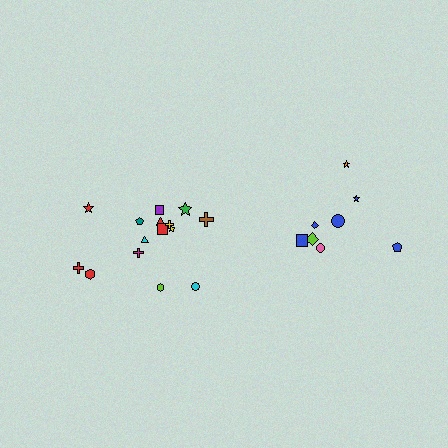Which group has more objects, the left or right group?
The left group.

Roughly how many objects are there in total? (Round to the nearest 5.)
Roughly 25 objects in total.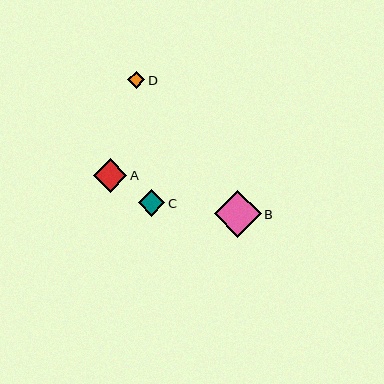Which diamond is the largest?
Diamond B is the largest with a size of approximately 47 pixels.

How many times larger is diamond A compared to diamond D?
Diamond A is approximately 2.0 times the size of diamond D.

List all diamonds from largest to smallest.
From largest to smallest: B, A, C, D.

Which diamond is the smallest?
Diamond D is the smallest with a size of approximately 17 pixels.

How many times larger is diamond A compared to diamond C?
Diamond A is approximately 1.3 times the size of diamond C.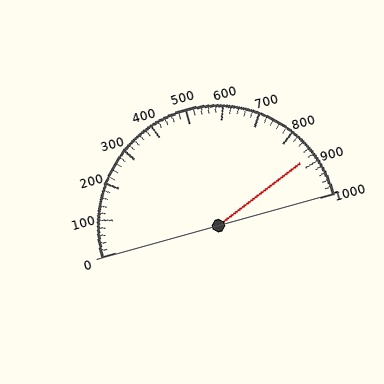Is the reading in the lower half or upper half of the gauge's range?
The reading is in the upper half of the range (0 to 1000).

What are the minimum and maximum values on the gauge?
The gauge ranges from 0 to 1000.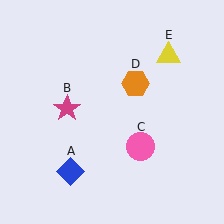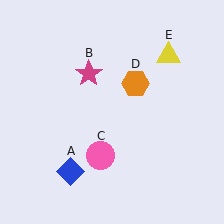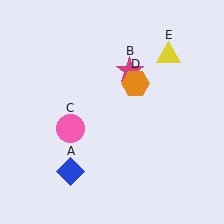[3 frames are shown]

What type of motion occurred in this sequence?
The magenta star (object B), pink circle (object C) rotated clockwise around the center of the scene.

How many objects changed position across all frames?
2 objects changed position: magenta star (object B), pink circle (object C).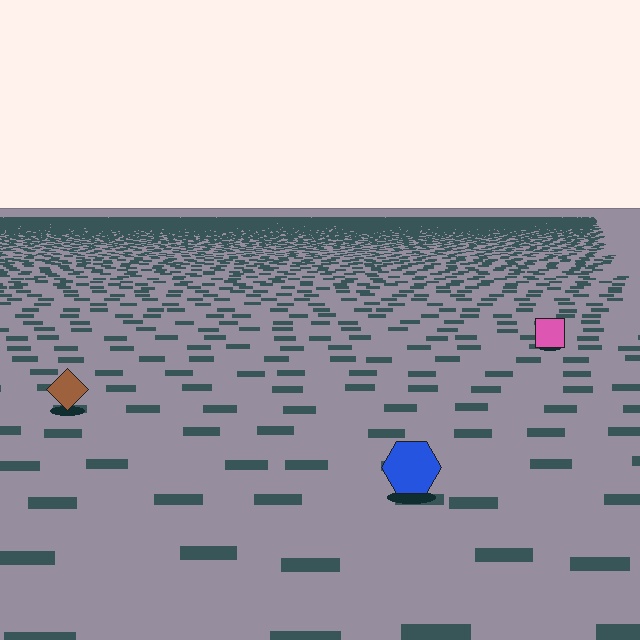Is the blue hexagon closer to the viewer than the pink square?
Yes. The blue hexagon is closer — you can tell from the texture gradient: the ground texture is coarser near it.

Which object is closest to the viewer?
The blue hexagon is closest. The texture marks near it are larger and more spread out.